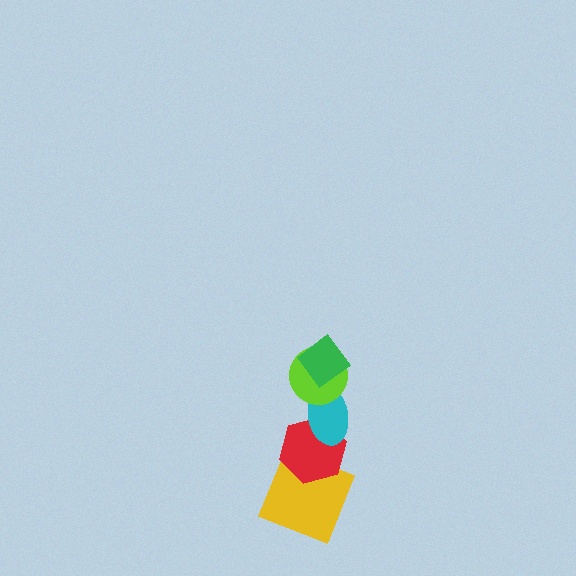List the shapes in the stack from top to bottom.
From top to bottom: the green diamond, the lime circle, the cyan ellipse, the red hexagon, the yellow square.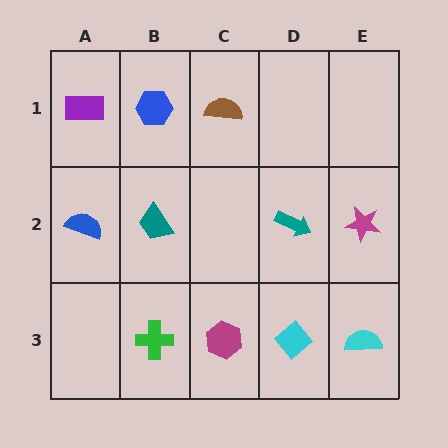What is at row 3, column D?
A cyan diamond.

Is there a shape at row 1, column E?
No, that cell is empty.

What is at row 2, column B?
A teal trapezoid.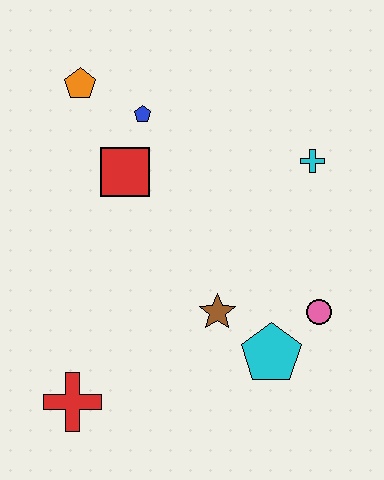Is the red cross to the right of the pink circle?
No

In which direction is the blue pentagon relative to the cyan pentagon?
The blue pentagon is above the cyan pentagon.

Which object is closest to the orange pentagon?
The blue pentagon is closest to the orange pentagon.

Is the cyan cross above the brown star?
Yes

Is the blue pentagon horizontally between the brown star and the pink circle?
No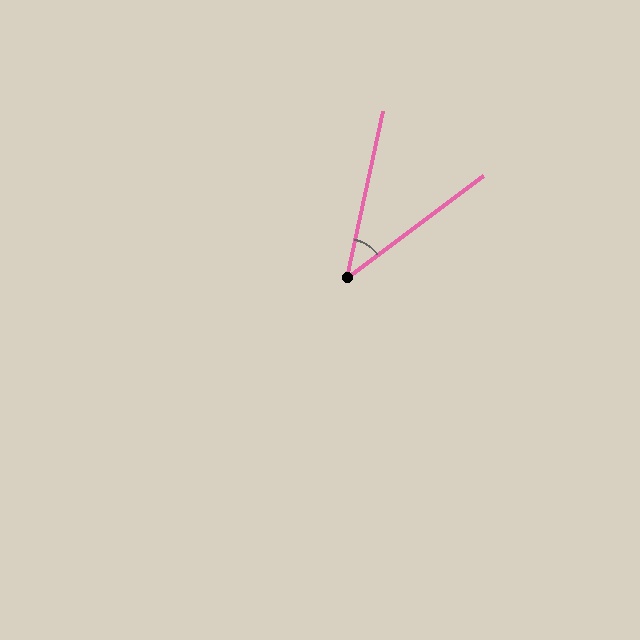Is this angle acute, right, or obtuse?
It is acute.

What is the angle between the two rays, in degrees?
Approximately 41 degrees.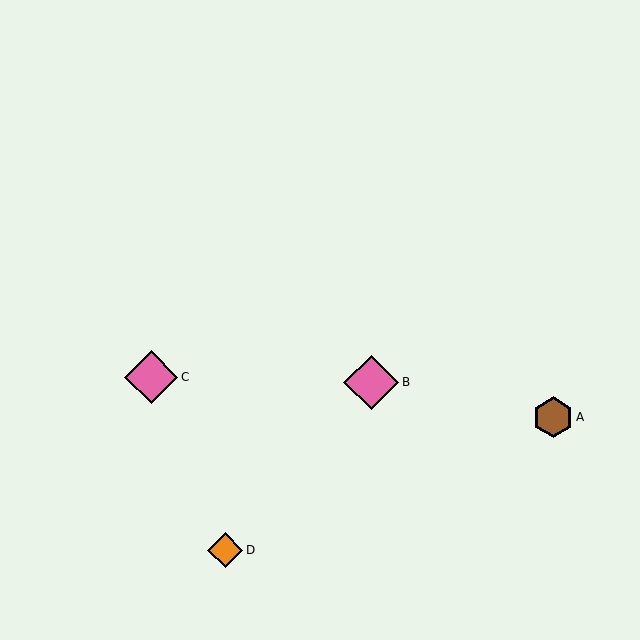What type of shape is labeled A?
Shape A is a brown hexagon.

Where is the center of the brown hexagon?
The center of the brown hexagon is at (553, 417).